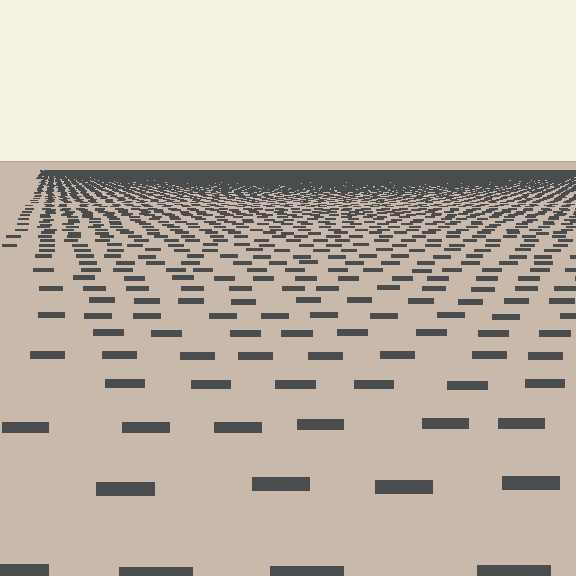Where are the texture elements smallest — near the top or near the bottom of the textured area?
Near the top.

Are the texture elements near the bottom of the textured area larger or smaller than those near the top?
Larger. Near the bottom, elements are closer to the viewer and appear at a bigger on-screen size.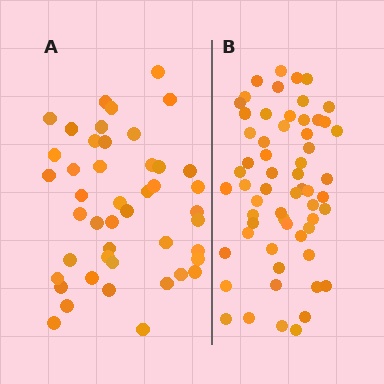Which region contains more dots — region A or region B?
Region B (the right region) has more dots.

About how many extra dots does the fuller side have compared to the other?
Region B has approximately 15 more dots than region A.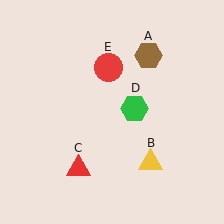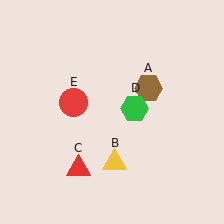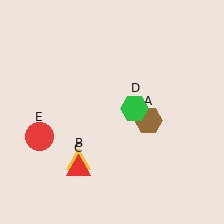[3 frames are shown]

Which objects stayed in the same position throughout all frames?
Red triangle (object C) and green hexagon (object D) remained stationary.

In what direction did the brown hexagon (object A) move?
The brown hexagon (object A) moved down.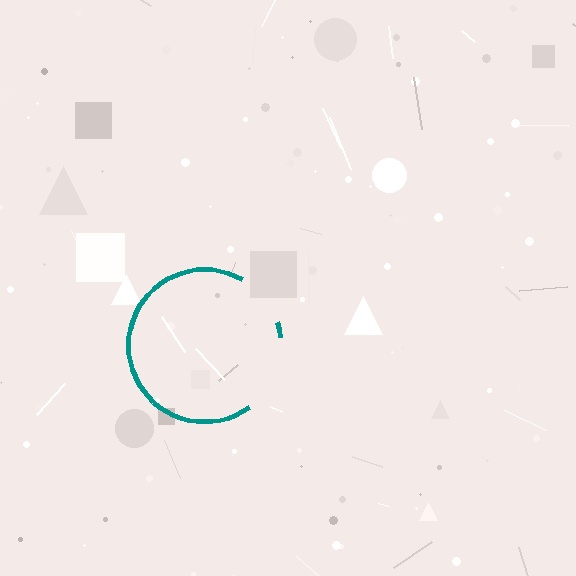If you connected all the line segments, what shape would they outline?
They would outline a circle.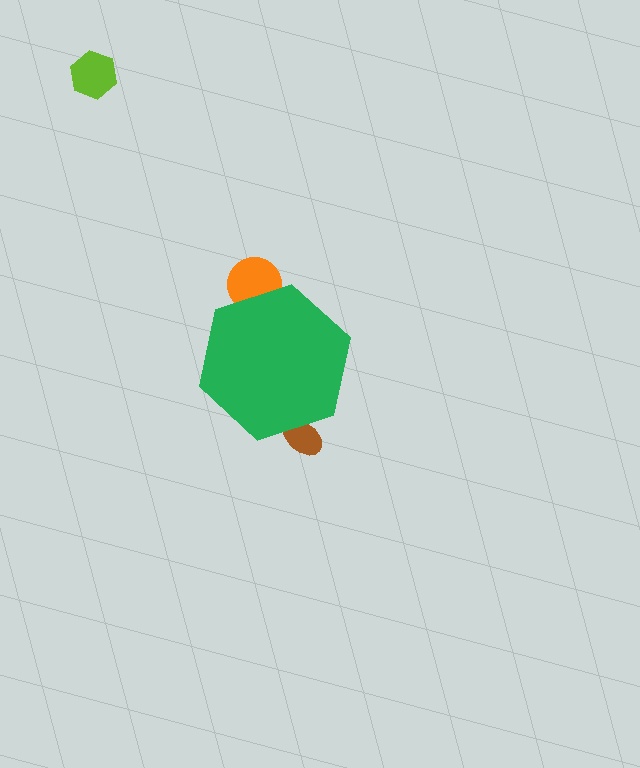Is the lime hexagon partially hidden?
No, the lime hexagon is fully visible.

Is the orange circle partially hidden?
Yes, the orange circle is partially hidden behind the green hexagon.